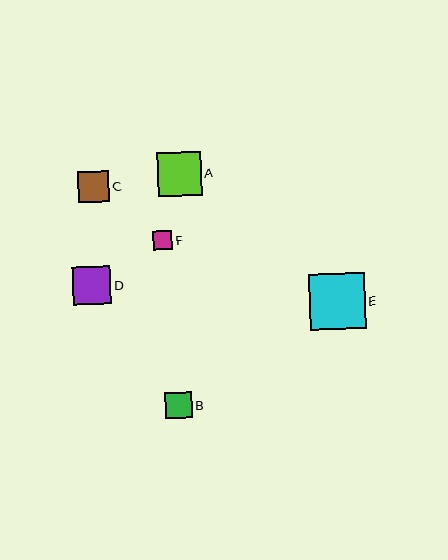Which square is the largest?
Square E is the largest with a size of approximately 56 pixels.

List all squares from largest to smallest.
From largest to smallest: E, A, D, C, B, F.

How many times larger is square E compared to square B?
Square E is approximately 2.1 times the size of square B.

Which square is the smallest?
Square F is the smallest with a size of approximately 19 pixels.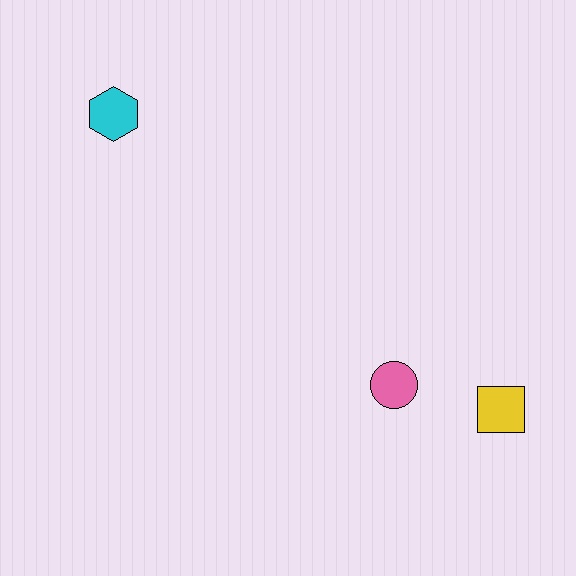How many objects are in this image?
There are 3 objects.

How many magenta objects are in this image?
There are no magenta objects.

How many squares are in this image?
There is 1 square.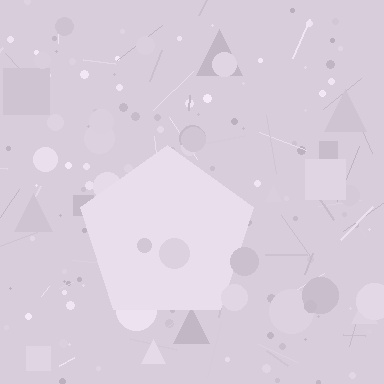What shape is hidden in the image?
A pentagon is hidden in the image.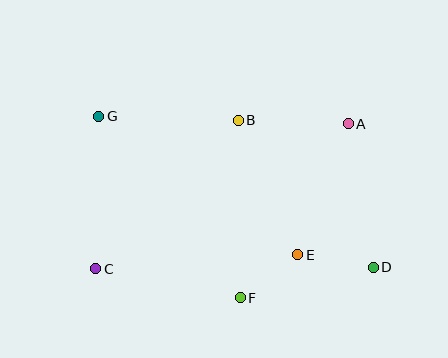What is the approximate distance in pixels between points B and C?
The distance between B and C is approximately 206 pixels.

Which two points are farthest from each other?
Points D and G are farthest from each other.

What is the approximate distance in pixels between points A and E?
The distance between A and E is approximately 140 pixels.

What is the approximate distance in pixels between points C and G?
The distance between C and G is approximately 152 pixels.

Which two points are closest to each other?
Points E and F are closest to each other.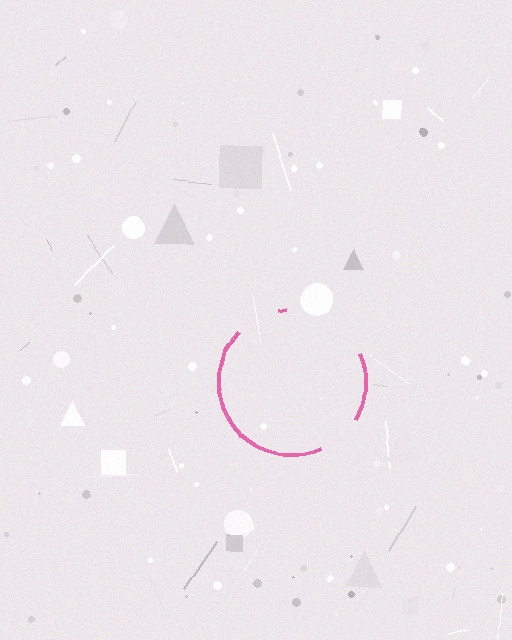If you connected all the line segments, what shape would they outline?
They would outline a circle.